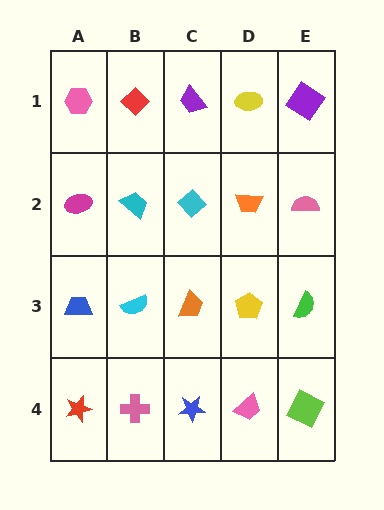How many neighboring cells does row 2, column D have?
4.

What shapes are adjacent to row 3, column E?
A pink semicircle (row 2, column E), a lime square (row 4, column E), a yellow pentagon (row 3, column D).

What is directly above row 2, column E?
A purple diamond.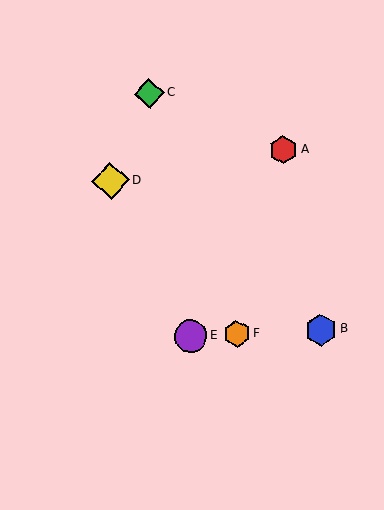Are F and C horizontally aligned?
No, F is at y≈334 and C is at y≈93.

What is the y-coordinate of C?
Object C is at y≈93.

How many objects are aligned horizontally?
3 objects (B, E, F) are aligned horizontally.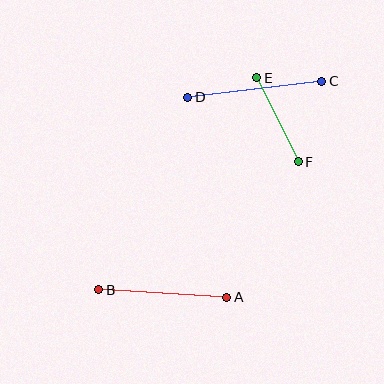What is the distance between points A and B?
The distance is approximately 128 pixels.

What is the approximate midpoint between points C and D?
The midpoint is at approximately (255, 89) pixels.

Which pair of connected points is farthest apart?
Points C and D are farthest apart.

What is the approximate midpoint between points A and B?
The midpoint is at approximately (163, 294) pixels.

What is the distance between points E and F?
The distance is approximately 94 pixels.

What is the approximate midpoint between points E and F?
The midpoint is at approximately (278, 120) pixels.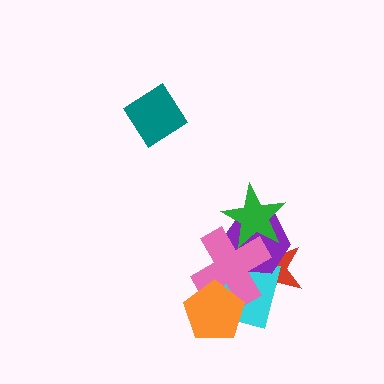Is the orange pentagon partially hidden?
No, no other shape covers it.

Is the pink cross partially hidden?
Yes, it is partially covered by another shape.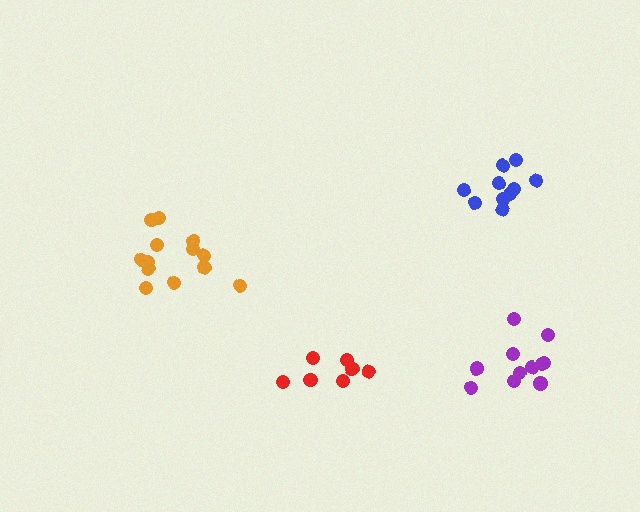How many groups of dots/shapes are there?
There are 4 groups.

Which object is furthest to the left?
The orange cluster is leftmost.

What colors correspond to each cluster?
The clusters are colored: orange, blue, purple, red.